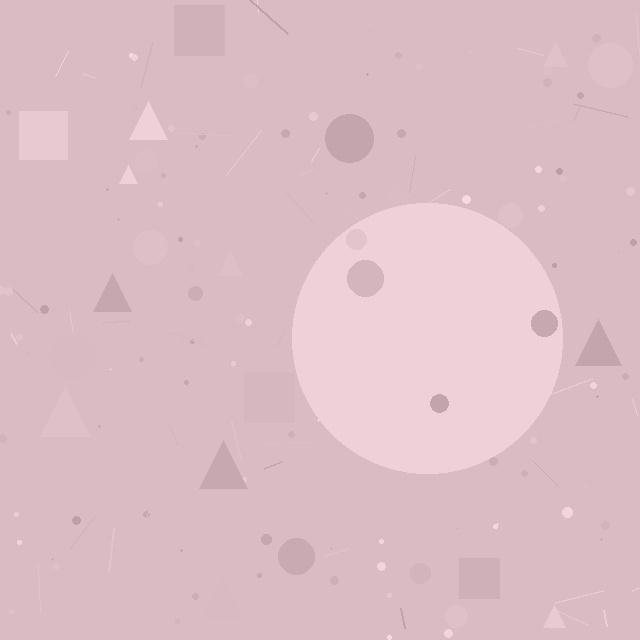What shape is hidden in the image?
A circle is hidden in the image.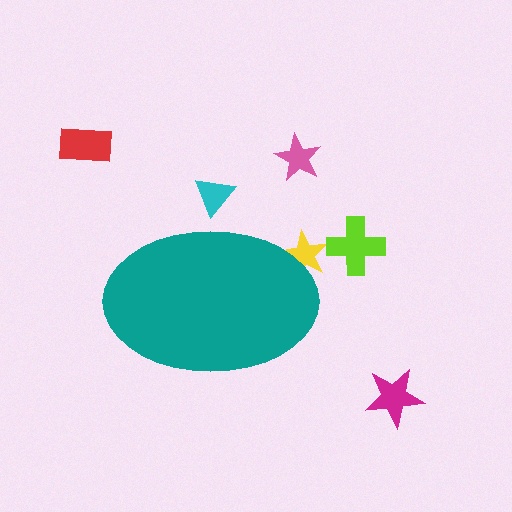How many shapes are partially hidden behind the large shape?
2 shapes are partially hidden.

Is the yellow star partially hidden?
Yes, the yellow star is partially hidden behind the teal ellipse.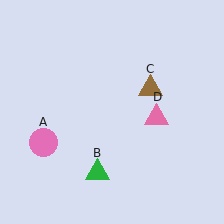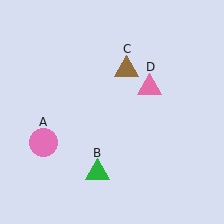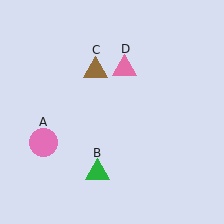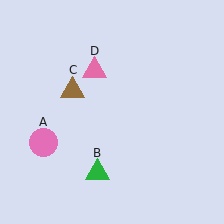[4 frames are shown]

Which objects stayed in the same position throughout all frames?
Pink circle (object A) and green triangle (object B) remained stationary.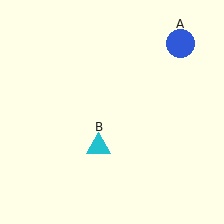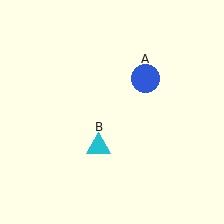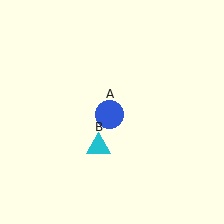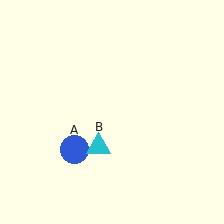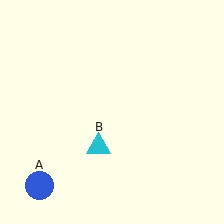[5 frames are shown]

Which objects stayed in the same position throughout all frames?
Cyan triangle (object B) remained stationary.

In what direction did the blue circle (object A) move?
The blue circle (object A) moved down and to the left.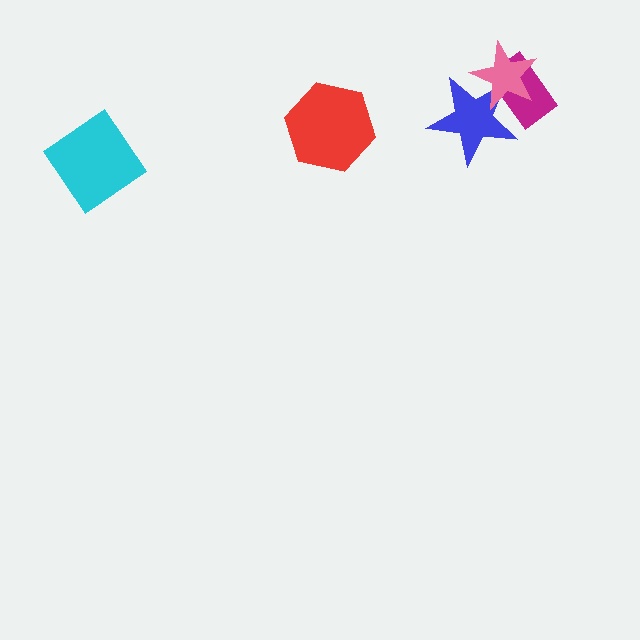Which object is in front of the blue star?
The pink star is in front of the blue star.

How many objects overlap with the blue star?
2 objects overlap with the blue star.